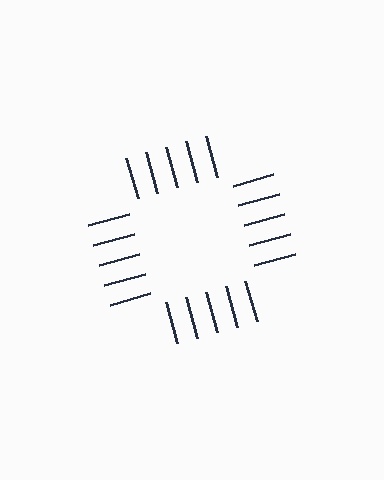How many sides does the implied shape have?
4 sides — the line-ends trace a square.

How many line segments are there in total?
20 — 5 along each of the 4 edges.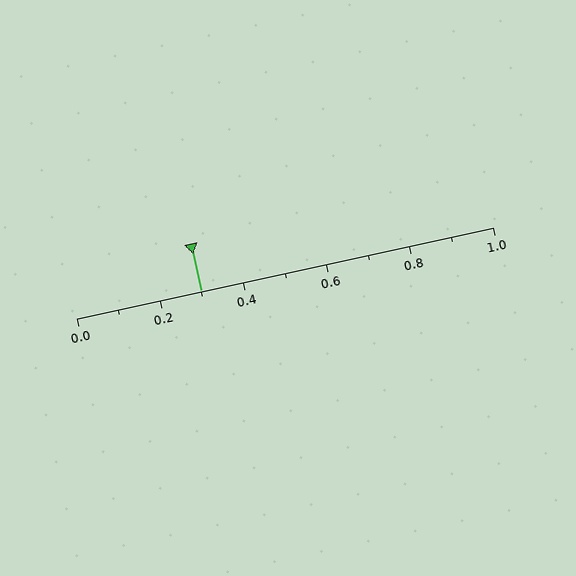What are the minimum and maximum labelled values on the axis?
The axis runs from 0.0 to 1.0.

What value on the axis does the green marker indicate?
The marker indicates approximately 0.3.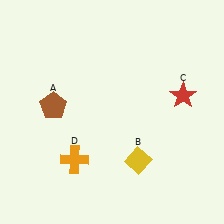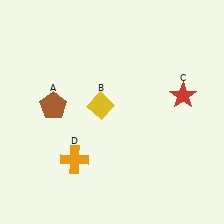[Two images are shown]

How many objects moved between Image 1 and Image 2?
1 object moved between the two images.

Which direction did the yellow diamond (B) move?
The yellow diamond (B) moved up.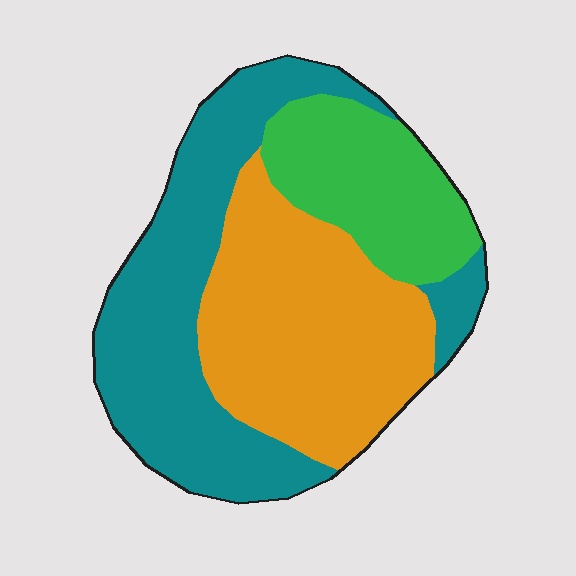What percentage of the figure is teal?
Teal covers 41% of the figure.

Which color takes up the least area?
Green, at roughly 20%.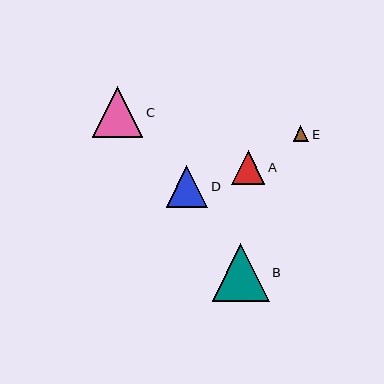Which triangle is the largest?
Triangle B is the largest with a size of approximately 57 pixels.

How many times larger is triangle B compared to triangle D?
Triangle B is approximately 1.4 times the size of triangle D.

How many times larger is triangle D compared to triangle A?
Triangle D is approximately 1.2 times the size of triangle A.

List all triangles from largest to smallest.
From largest to smallest: B, C, D, A, E.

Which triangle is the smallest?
Triangle E is the smallest with a size of approximately 15 pixels.